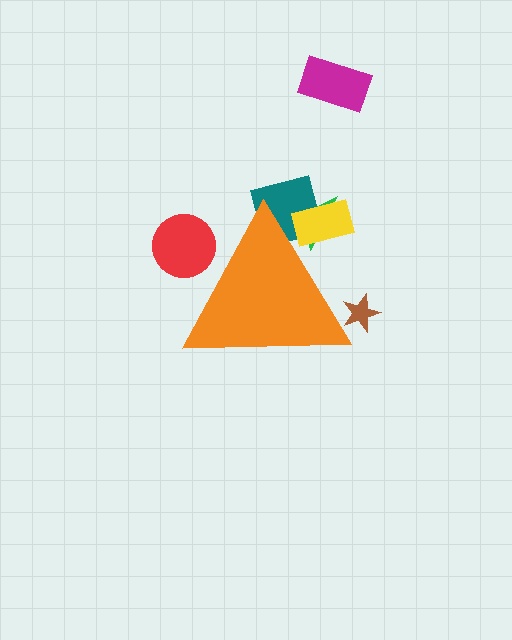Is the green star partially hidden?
Yes, the green star is partially hidden behind the orange triangle.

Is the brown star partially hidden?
Yes, the brown star is partially hidden behind the orange triangle.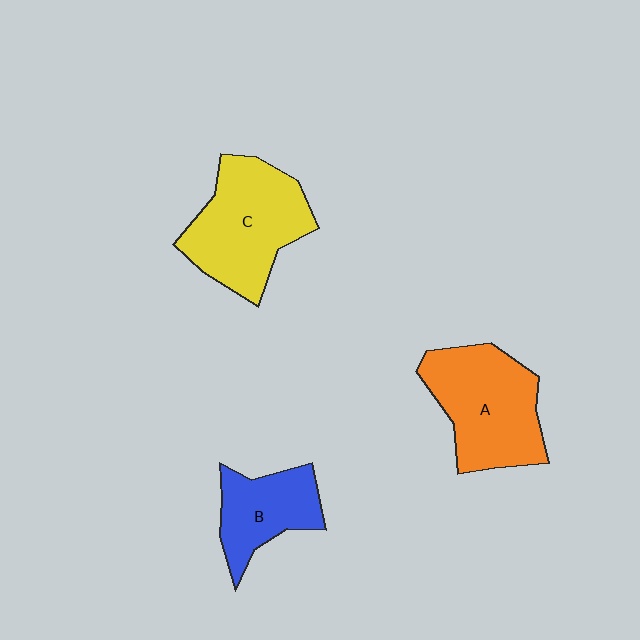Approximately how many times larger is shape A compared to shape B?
Approximately 1.6 times.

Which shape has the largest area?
Shape C (yellow).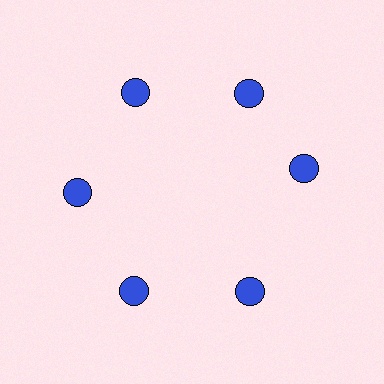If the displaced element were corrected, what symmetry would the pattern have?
It would have 6-fold rotational symmetry — the pattern would map onto itself every 60 degrees.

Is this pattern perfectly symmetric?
No. The 6 blue circles are arranged in a ring, but one element near the 3 o'clock position is rotated out of alignment along the ring, breaking the 6-fold rotational symmetry.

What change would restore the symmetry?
The symmetry would be restored by rotating it back into even spacing with its neighbors so that all 6 circles sit at equal angles and equal distance from the center.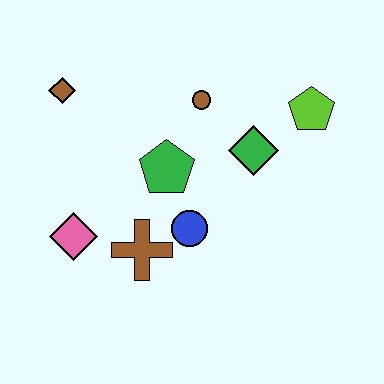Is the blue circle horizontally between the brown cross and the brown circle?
Yes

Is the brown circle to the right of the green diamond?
No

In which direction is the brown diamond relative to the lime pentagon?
The brown diamond is to the left of the lime pentagon.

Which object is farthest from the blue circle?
The brown diamond is farthest from the blue circle.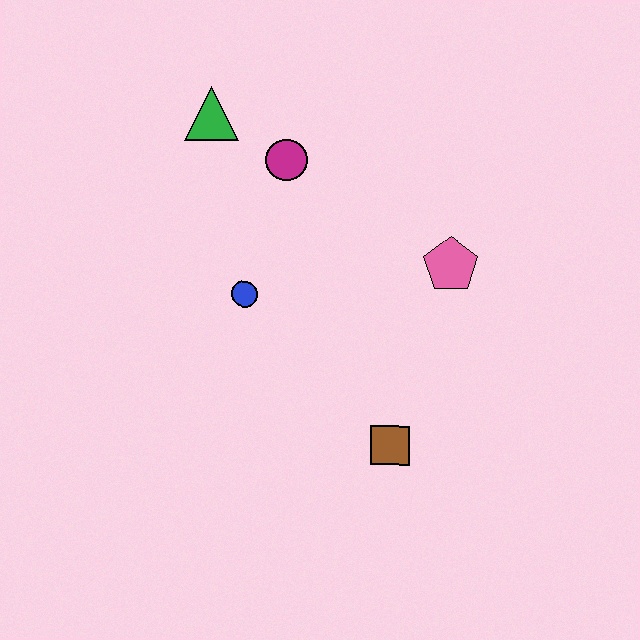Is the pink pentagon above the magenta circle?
No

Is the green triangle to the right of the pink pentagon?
No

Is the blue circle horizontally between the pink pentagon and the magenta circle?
No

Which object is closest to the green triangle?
The magenta circle is closest to the green triangle.